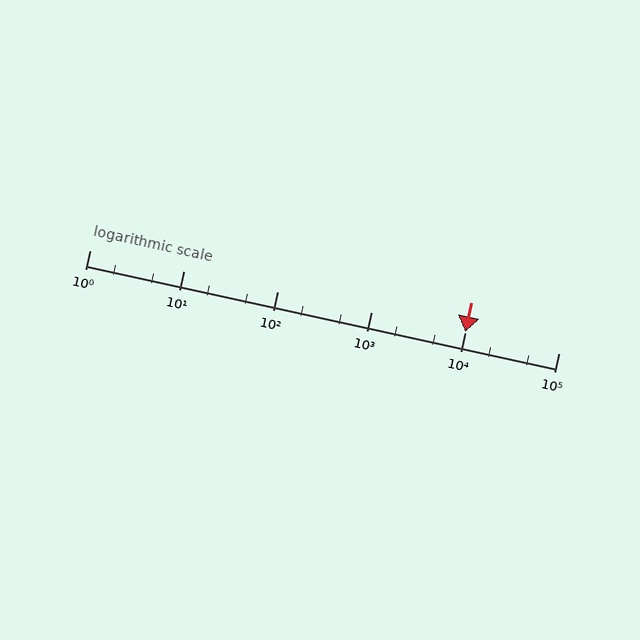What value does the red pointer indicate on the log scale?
The pointer indicates approximately 10000.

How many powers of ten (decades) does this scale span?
The scale spans 5 decades, from 1 to 100000.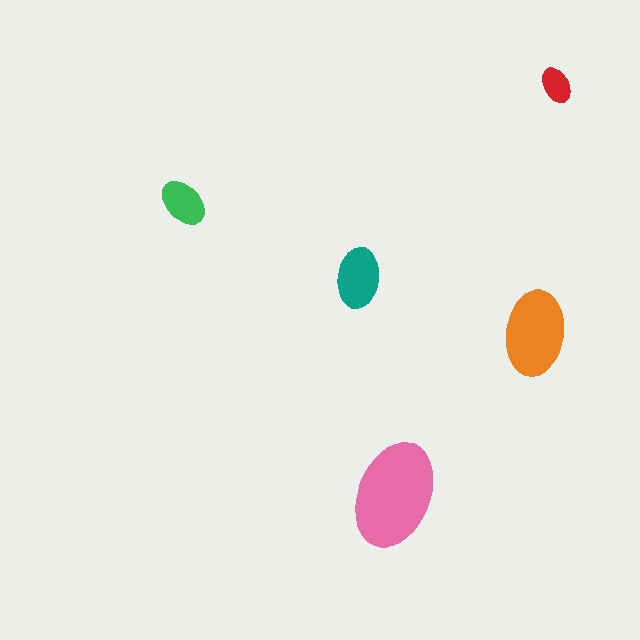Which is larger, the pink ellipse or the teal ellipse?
The pink one.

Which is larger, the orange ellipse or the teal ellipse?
The orange one.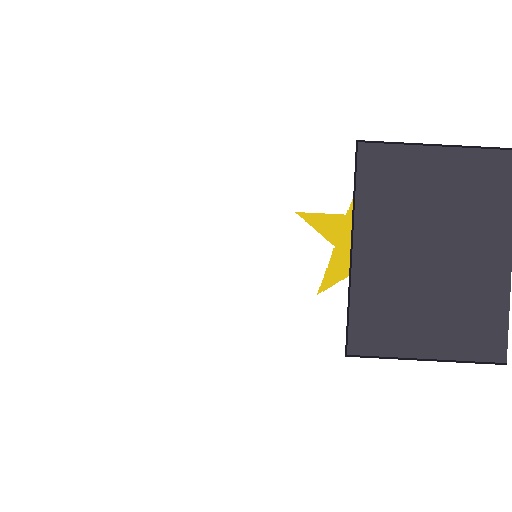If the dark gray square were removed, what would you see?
You would see the complete yellow star.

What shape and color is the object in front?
The object in front is a dark gray square.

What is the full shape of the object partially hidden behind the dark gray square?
The partially hidden object is a yellow star.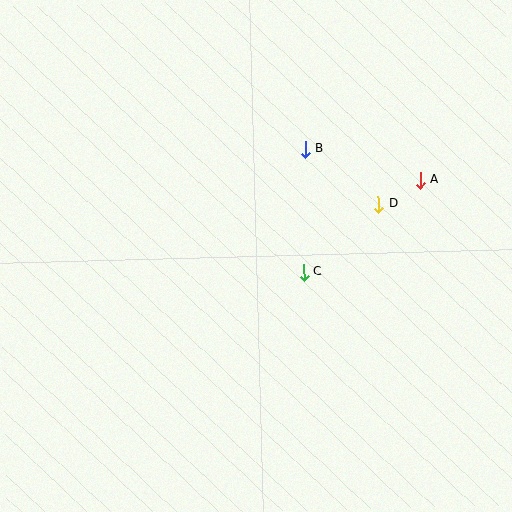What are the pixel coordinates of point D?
Point D is at (379, 204).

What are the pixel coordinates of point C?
Point C is at (304, 272).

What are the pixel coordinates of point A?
Point A is at (420, 180).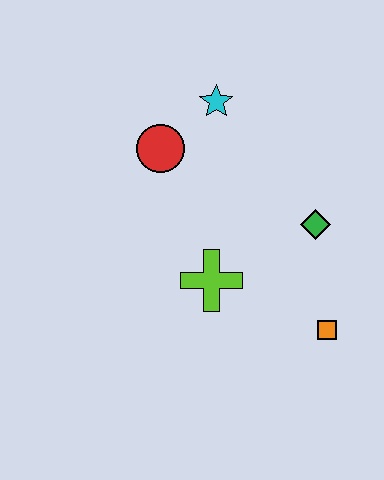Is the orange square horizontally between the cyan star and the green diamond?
No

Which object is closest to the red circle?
The cyan star is closest to the red circle.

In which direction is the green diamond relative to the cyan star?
The green diamond is below the cyan star.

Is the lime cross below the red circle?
Yes